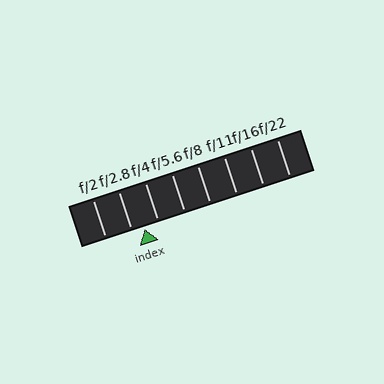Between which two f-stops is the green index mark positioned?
The index mark is between f/2.8 and f/4.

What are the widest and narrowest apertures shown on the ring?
The widest aperture shown is f/2 and the narrowest is f/22.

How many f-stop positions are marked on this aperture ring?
There are 8 f-stop positions marked.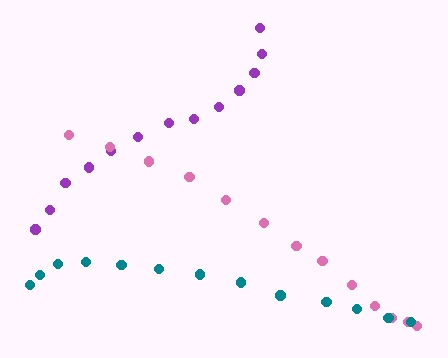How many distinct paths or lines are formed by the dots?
There are 3 distinct paths.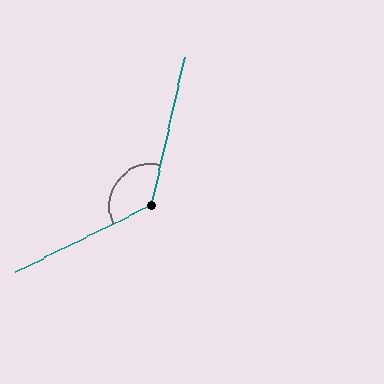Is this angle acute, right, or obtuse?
It is obtuse.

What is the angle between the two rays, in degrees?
Approximately 129 degrees.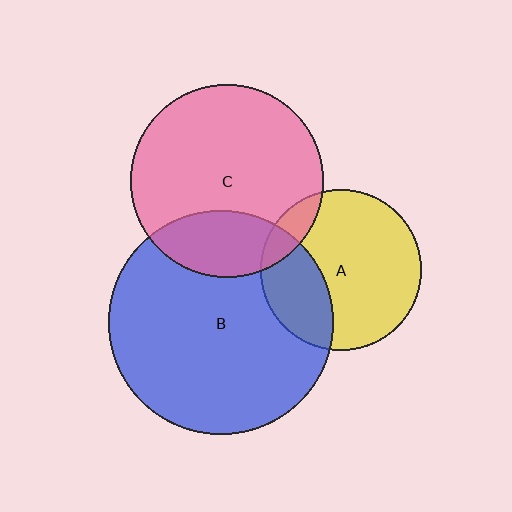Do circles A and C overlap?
Yes.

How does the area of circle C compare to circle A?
Approximately 1.4 times.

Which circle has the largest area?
Circle B (blue).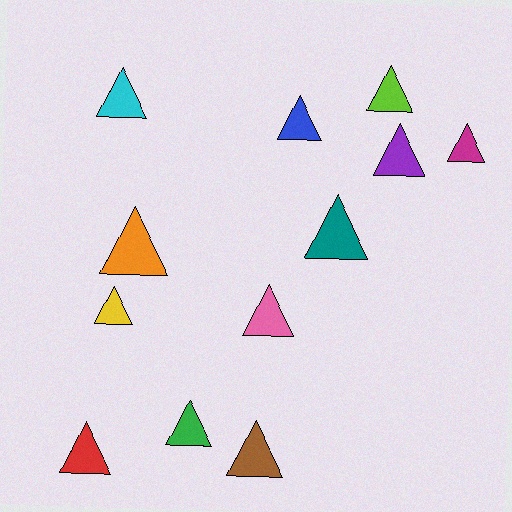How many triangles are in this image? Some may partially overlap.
There are 12 triangles.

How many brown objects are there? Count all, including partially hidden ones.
There is 1 brown object.